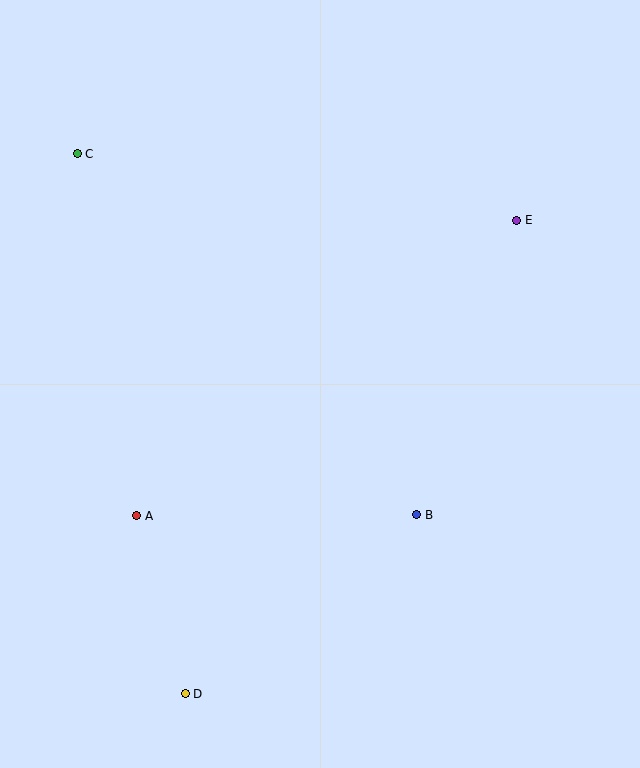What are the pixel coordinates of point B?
Point B is at (417, 515).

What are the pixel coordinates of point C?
Point C is at (77, 154).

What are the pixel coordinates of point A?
Point A is at (137, 516).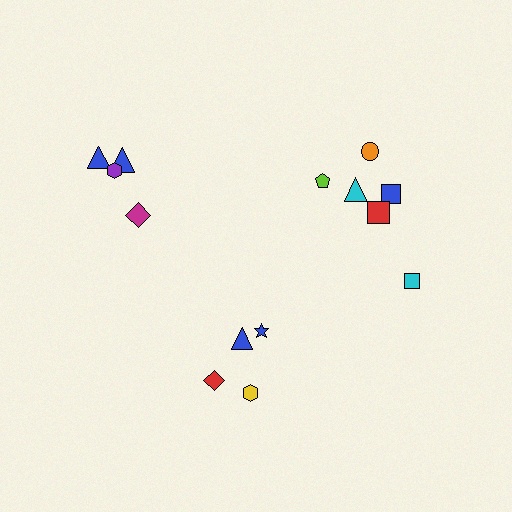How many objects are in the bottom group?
There are 4 objects.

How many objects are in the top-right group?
There are 6 objects.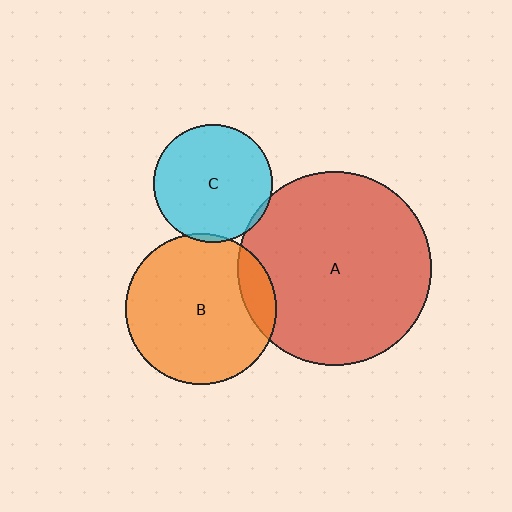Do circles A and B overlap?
Yes.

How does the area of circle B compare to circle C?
Approximately 1.6 times.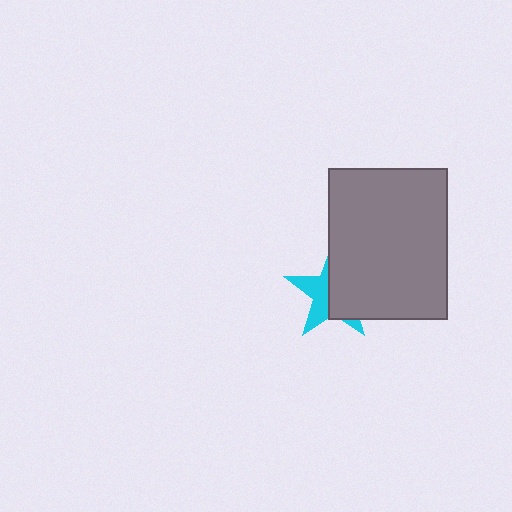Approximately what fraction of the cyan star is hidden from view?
Roughly 57% of the cyan star is hidden behind the gray rectangle.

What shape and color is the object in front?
The object in front is a gray rectangle.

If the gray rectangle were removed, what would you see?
You would see the complete cyan star.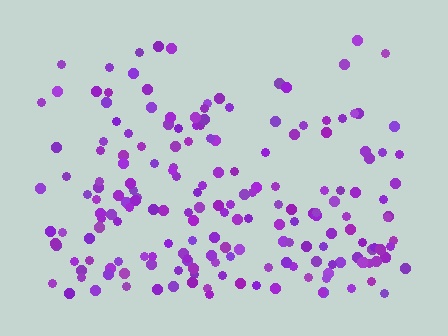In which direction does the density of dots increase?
From top to bottom, with the bottom side densest.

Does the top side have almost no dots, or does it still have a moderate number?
Still a moderate number, just noticeably fewer than the bottom.